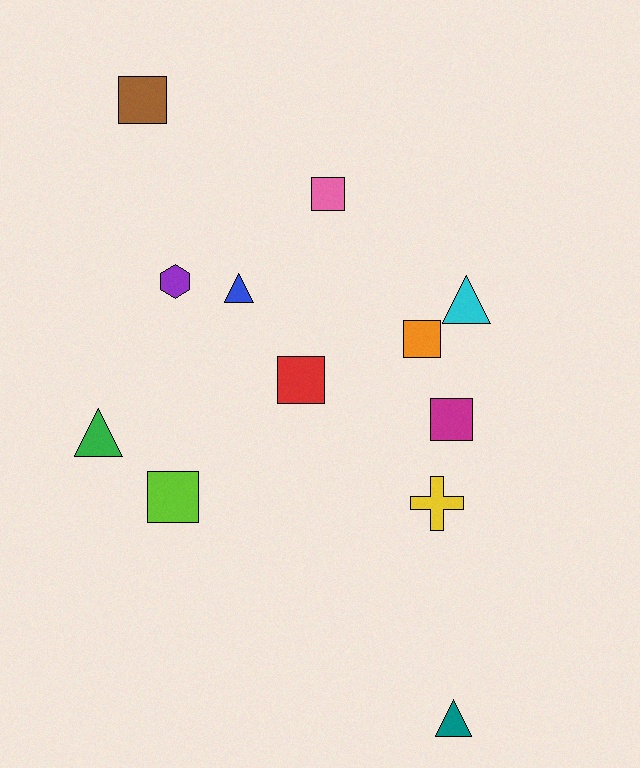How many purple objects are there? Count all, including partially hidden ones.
There is 1 purple object.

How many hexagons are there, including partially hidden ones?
There is 1 hexagon.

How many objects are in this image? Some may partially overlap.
There are 12 objects.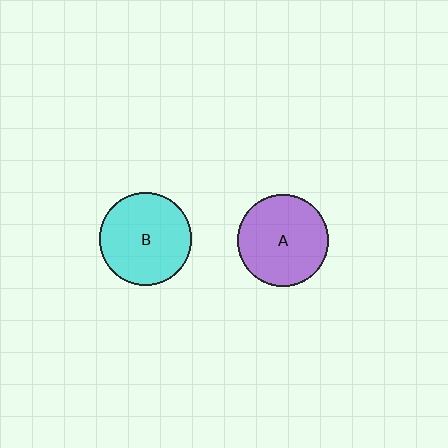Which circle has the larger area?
Circle B (cyan).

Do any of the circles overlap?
No, none of the circles overlap.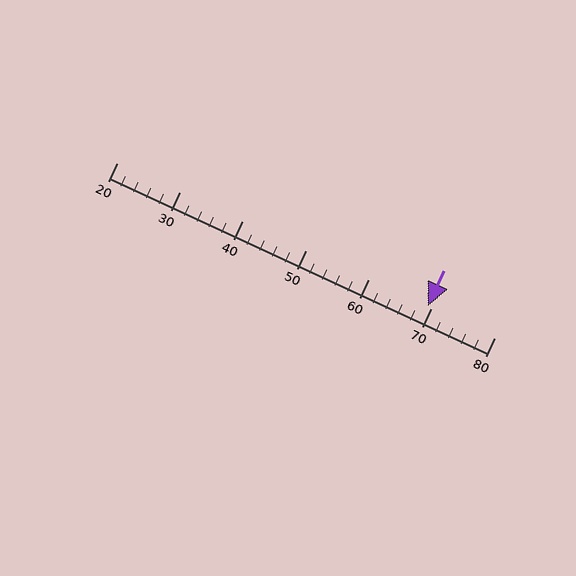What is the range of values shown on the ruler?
The ruler shows values from 20 to 80.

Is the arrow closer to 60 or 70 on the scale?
The arrow is closer to 70.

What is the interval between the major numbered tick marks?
The major tick marks are spaced 10 units apart.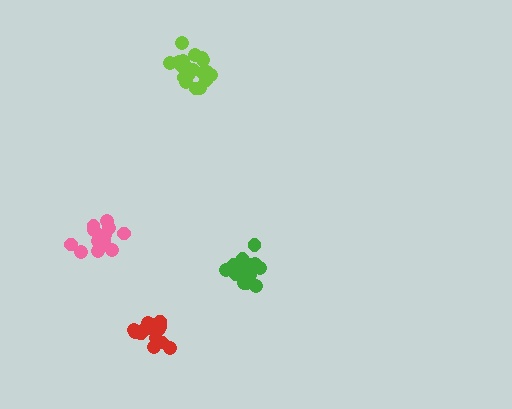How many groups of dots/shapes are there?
There are 4 groups.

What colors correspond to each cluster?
The clusters are colored: lime, pink, green, red.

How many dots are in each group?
Group 1: 19 dots, Group 2: 14 dots, Group 3: 16 dots, Group 4: 18 dots (67 total).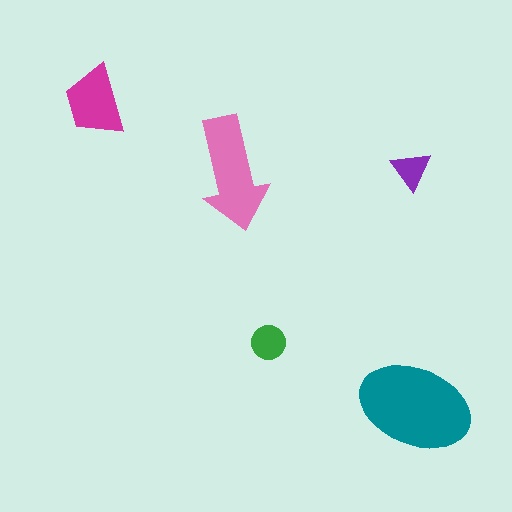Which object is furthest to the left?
The magenta trapezoid is leftmost.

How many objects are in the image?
There are 5 objects in the image.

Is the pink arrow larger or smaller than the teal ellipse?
Smaller.